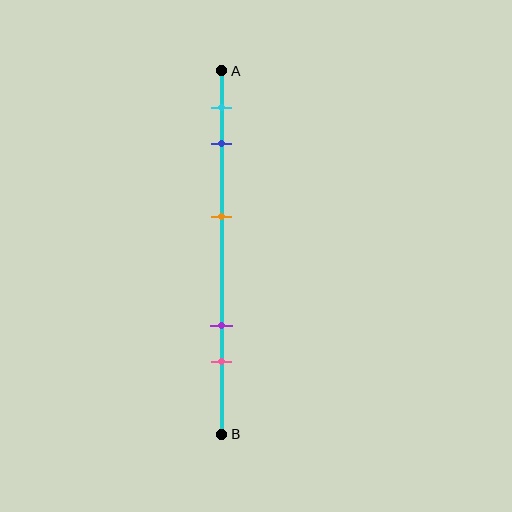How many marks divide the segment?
There are 5 marks dividing the segment.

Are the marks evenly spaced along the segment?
No, the marks are not evenly spaced.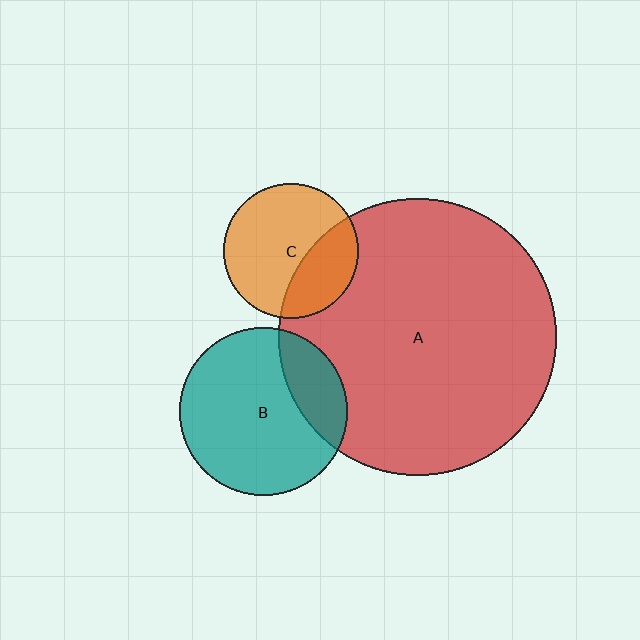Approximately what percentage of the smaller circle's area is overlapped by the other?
Approximately 20%.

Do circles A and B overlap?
Yes.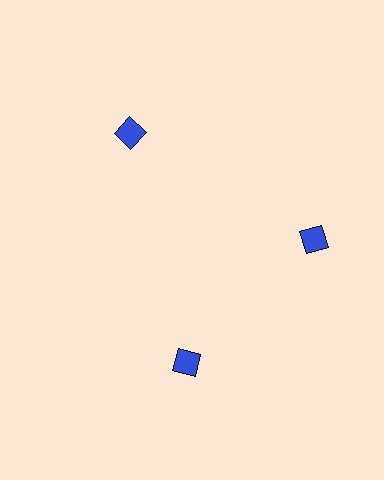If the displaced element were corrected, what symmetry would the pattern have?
It would have 3-fold rotational symmetry — the pattern would map onto itself every 120 degrees.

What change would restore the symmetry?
The symmetry would be restored by rotating it back into even spacing with its neighbors so that all 3 squares sit at equal angles and equal distance from the center.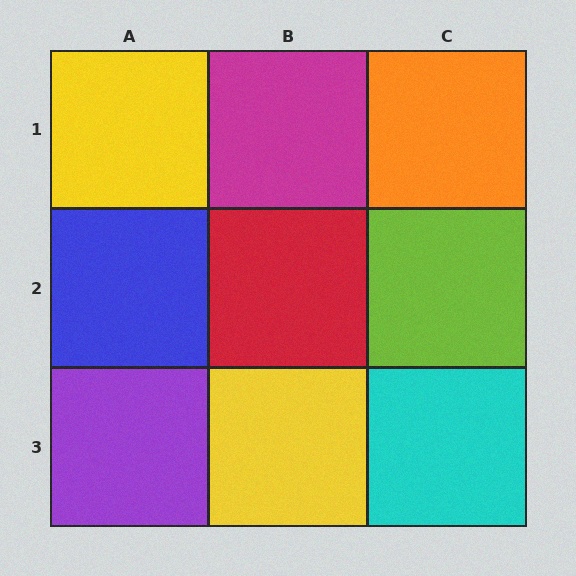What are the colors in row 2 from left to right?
Blue, red, lime.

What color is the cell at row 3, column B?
Yellow.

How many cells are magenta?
1 cell is magenta.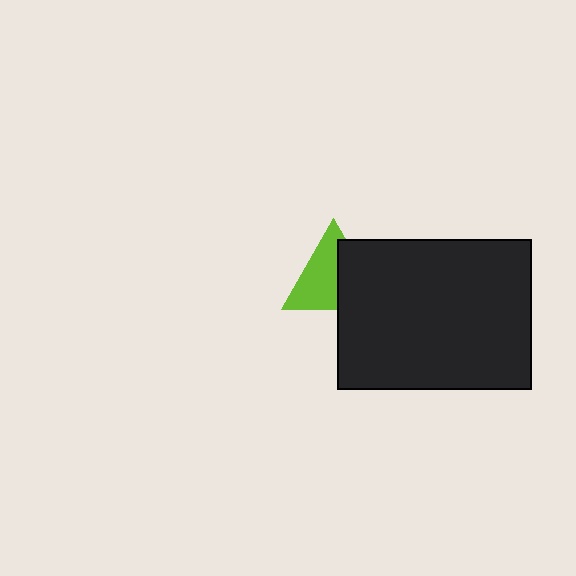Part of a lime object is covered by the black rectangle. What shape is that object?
It is a triangle.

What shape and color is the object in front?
The object in front is a black rectangle.